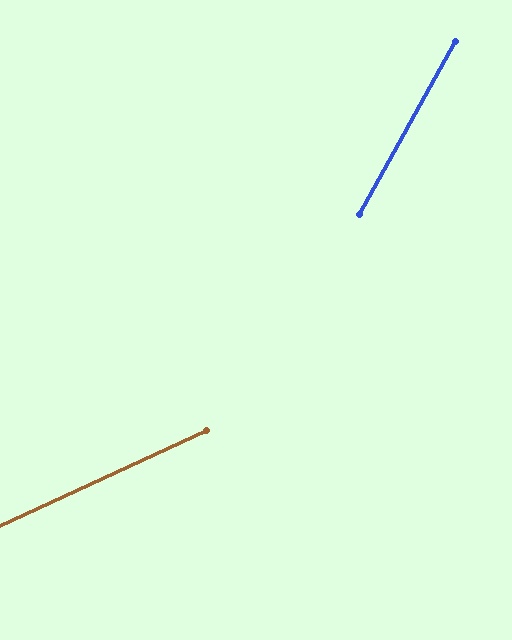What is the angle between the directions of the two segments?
Approximately 36 degrees.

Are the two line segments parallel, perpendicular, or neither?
Neither parallel nor perpendicular — they differ by about 36°.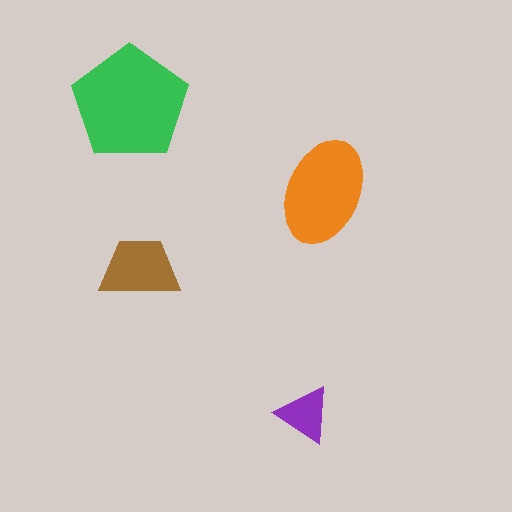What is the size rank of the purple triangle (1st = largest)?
4th.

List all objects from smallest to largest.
The purple triangle, the brown trapezoid, the orange ellipse, the green pentagon.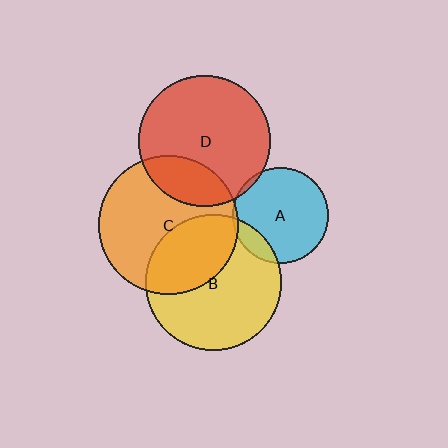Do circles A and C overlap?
Yes.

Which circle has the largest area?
Circle C (orange).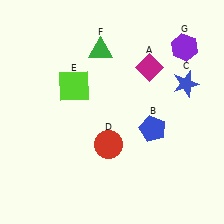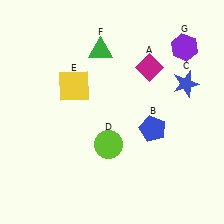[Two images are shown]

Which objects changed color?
D changed from red to lime. E changed from lime to yellow.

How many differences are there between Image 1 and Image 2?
There are 2 differences between the two images.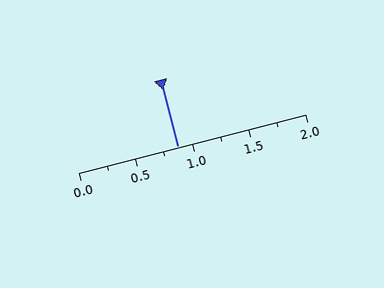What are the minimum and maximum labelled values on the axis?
The axis runs from 0.0 to 2.0.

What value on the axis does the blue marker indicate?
The marker indicates approximately 0.88.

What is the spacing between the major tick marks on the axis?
The major ticks are spaced 0.5 apart.